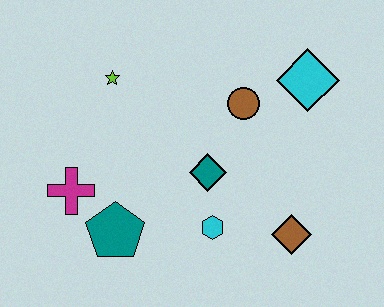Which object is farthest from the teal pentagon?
The cyan diamond is farthest from the teal pentagon.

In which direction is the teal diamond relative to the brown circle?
The teal diamond is below the brown circle.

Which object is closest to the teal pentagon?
The magenta cross is closest to the teal pentagon.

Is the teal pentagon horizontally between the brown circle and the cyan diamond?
No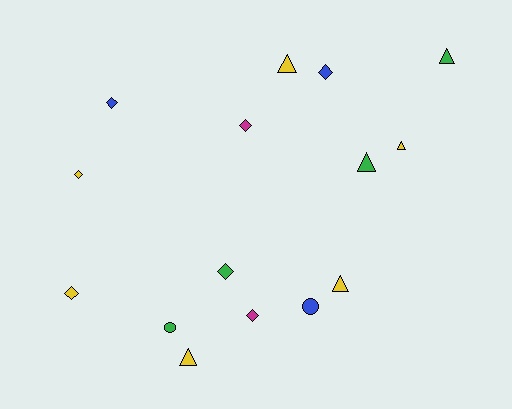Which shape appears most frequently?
Diamond, with 7 objects.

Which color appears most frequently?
Yellow, with 6 objects.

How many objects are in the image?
There are 15 objects.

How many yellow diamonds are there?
There are 2 yellow diamonds.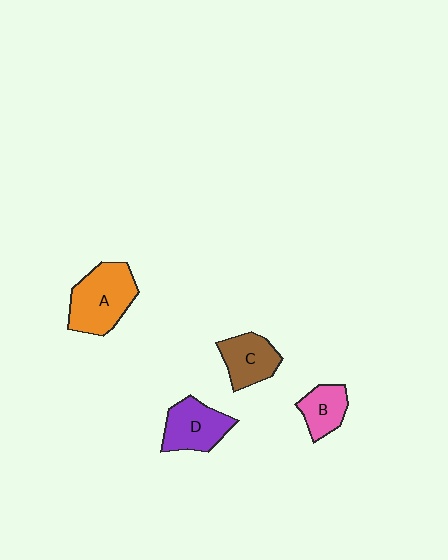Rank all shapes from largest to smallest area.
From largest to smallest: A (orange), D (purple), C (brown), B (pink).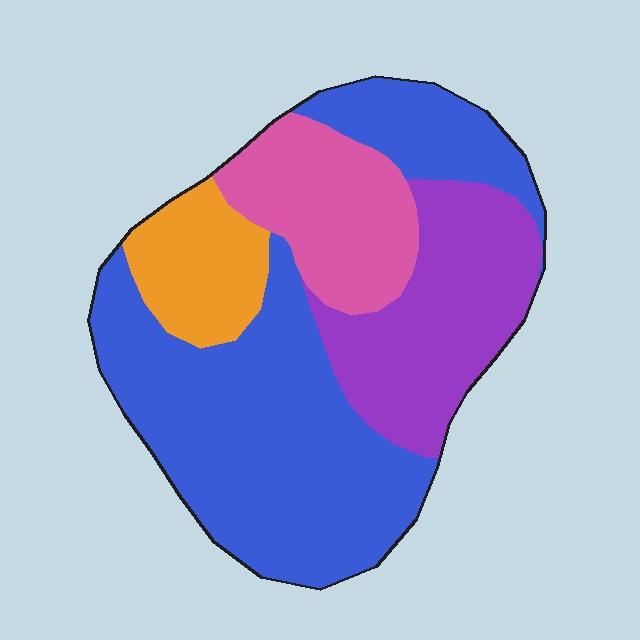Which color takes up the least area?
Orange, at roughly 10%.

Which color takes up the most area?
Blue, at roughly 50%.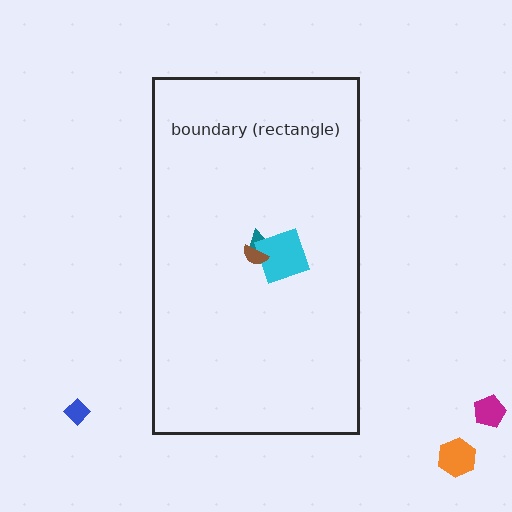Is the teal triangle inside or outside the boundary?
Inside.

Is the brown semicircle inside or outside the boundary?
Inside.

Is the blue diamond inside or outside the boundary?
Outside.